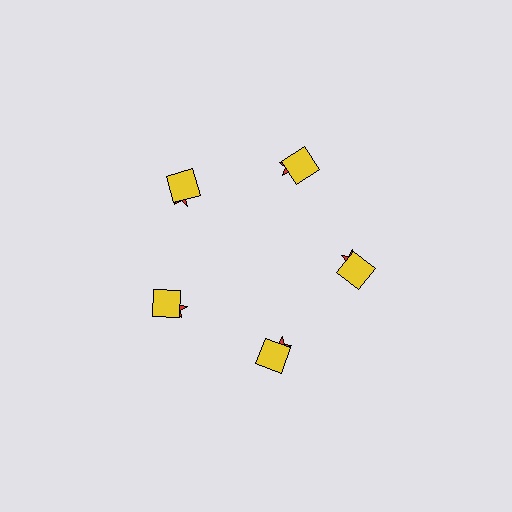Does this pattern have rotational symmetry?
Yes, this pattern has 5-fold rotational symmetry. It looks the same after rotating 72 degrees around the center.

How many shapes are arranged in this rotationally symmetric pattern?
There are 10 shapes, arranged in 5 groups of 2.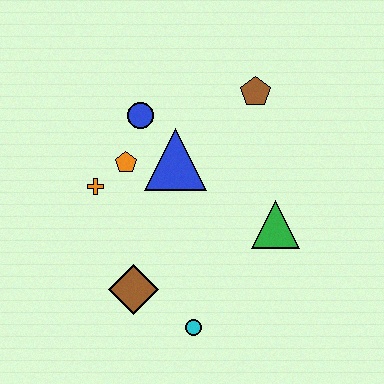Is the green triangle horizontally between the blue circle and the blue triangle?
No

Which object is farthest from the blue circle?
The cyan circle is farthest from the blue circle.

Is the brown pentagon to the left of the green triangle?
Yes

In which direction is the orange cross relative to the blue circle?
The orange cross is below the blue circle.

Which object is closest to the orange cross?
The orange pentagon is closest to the orange cross.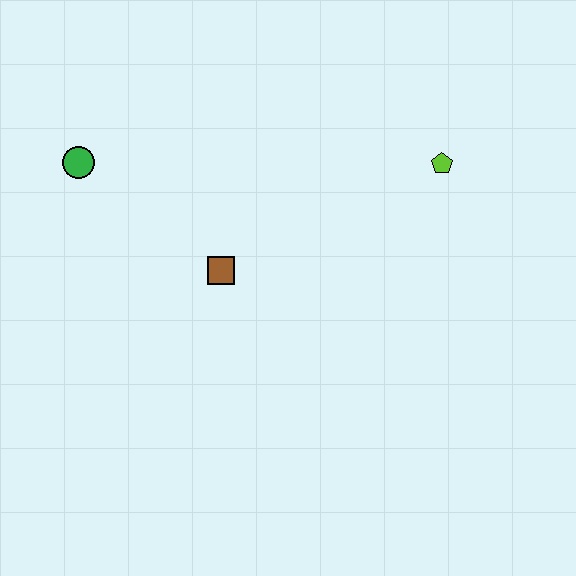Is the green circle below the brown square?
No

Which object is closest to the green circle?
The brown square is closest to the green circle.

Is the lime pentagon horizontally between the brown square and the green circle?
No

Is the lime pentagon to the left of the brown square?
No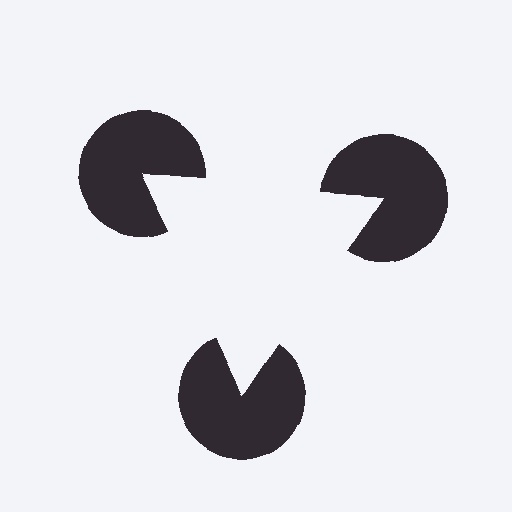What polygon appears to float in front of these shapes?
An illusory triangle — its edges are inferred from the aligned wedge cuts in the pac-man discs, not physically drawn.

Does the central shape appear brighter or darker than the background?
It typically appears slightly brighter than the background, even though no actual brightness change is drawn.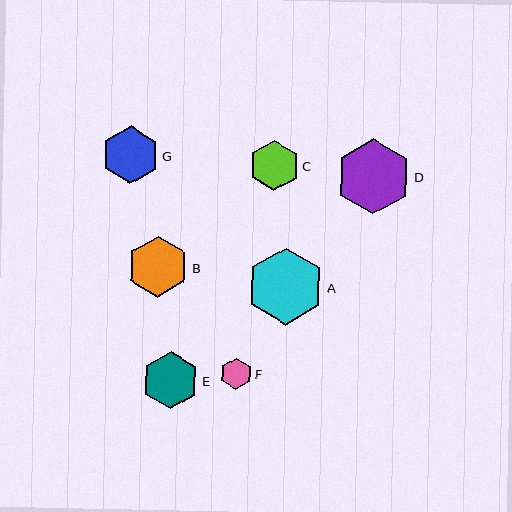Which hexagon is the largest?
Hexagon A is the largest with a size of approximately 77 pixels.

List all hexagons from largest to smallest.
From largest to smallest: A, D, B, G, E, C, F.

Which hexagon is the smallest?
Hexagon F is the smallest with a size of approximately 32 pixels.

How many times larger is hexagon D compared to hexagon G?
Hexagon D is approximately 1.3 times the size of hexagon G.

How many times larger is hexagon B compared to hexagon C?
Hexagon B is approximately 1.2 times the size of hexagon C.